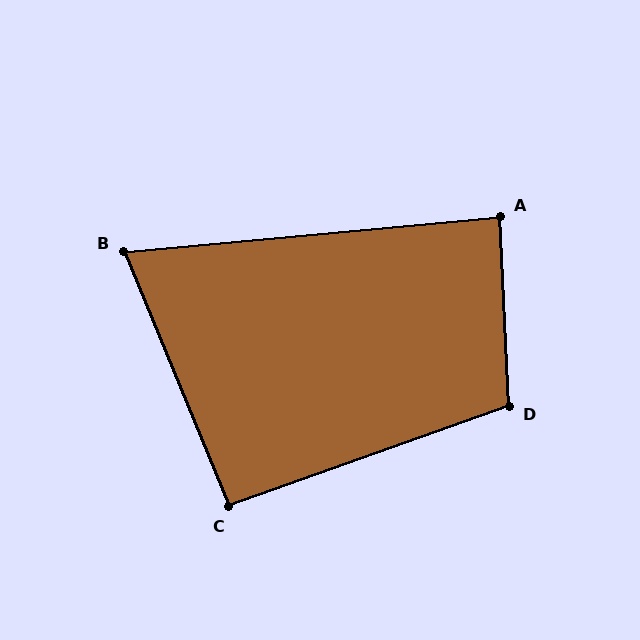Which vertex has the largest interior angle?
D, at approximately 107 degrees.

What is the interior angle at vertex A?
Approximately 87 degrees (approximately right).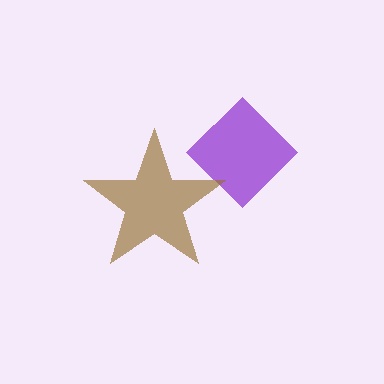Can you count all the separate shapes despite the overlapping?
Yes, there are 2 separate shapes.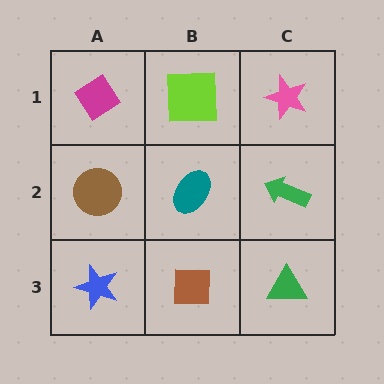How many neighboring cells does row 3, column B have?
3.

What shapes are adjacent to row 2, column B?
A lime square (row 1, column B), a brown square (row 3, column B), a brown circle (row 2, column A), a green arrow (row 2, column C).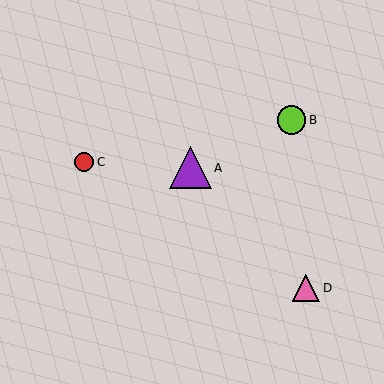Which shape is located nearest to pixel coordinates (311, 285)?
The pink triangle (labeled D) at (306, 288) is nearest to that location.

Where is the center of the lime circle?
The center of the lime circle is at (291, 120).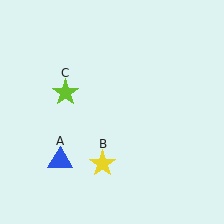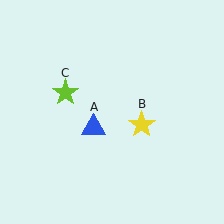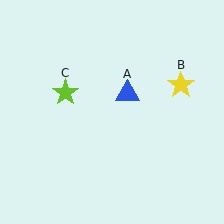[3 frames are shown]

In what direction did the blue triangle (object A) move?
The blue triangle (object A) moved up and to the right.